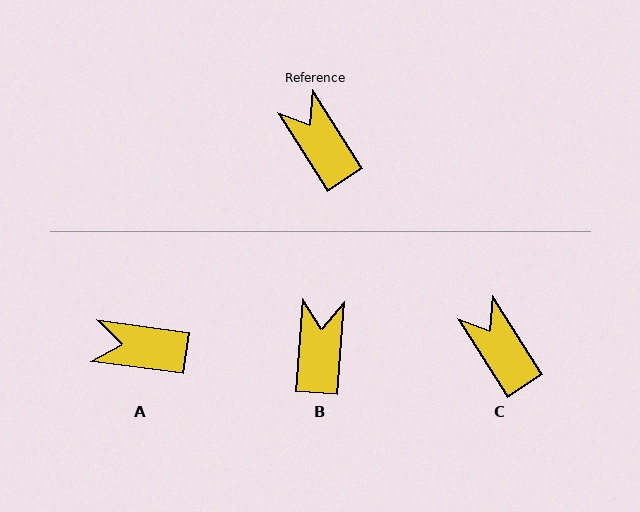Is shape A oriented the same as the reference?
No, it is off by about 50 degrees.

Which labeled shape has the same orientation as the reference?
C.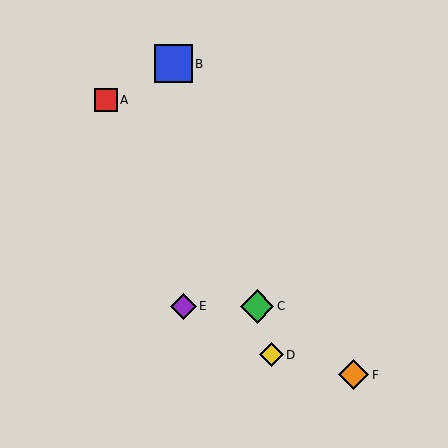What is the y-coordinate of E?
Object E is at y≈306.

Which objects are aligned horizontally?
Objects C, E are aligned horizontally.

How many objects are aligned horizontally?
2 objects (C, E) are aligned horizontally.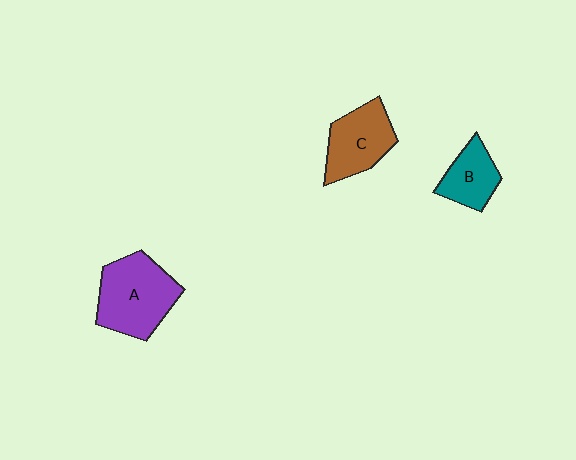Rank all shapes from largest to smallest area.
From largest to smallest: A (purple), C (brown), B (teal).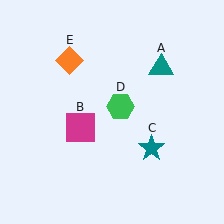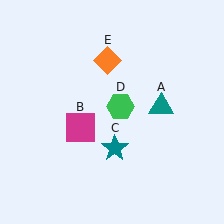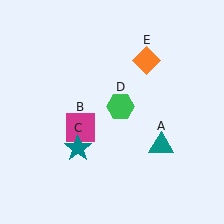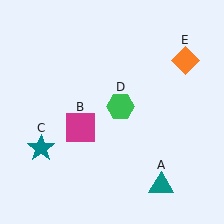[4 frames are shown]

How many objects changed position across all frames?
3 objects changed position: teal triangle (object A), teal star (object C), orange diamond (object E).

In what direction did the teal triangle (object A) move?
The teal triangle (object A) moved down.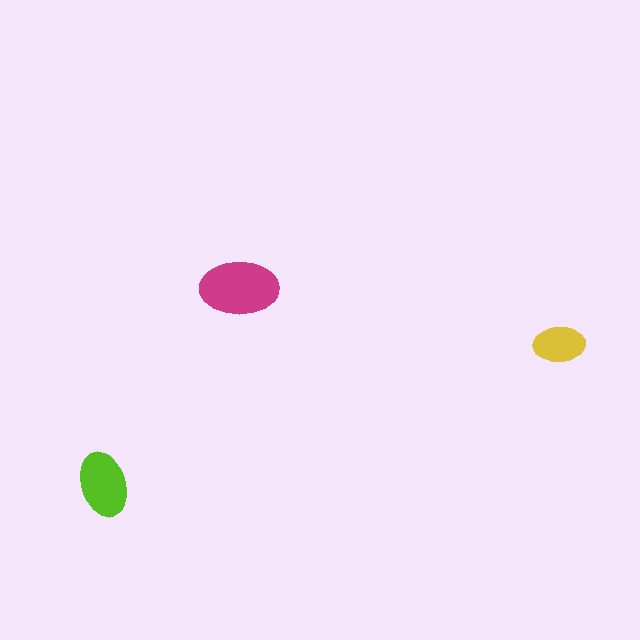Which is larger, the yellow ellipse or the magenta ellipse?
The magenta one.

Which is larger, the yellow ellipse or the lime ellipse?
The lime one.